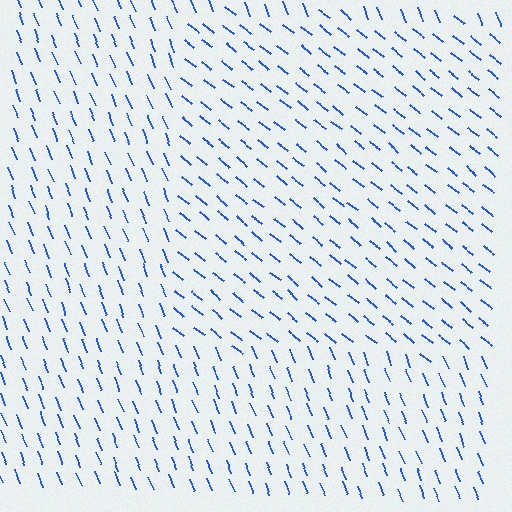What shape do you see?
I see a rectangle.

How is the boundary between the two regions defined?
The boundary is defined purely by a change in line orientation (approximately 30 degrees difference). All lines are the same color and thickness.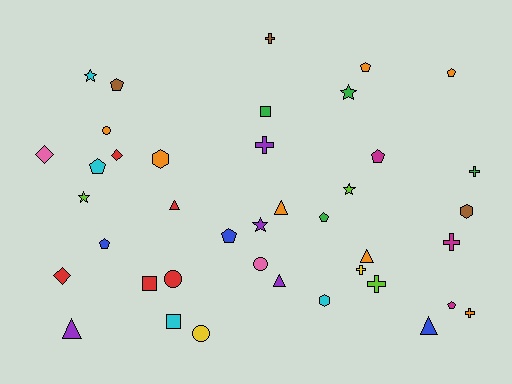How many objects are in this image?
There are 40 objects.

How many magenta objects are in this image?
There are 3 magenta objects.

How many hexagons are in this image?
There are 3 hexagons.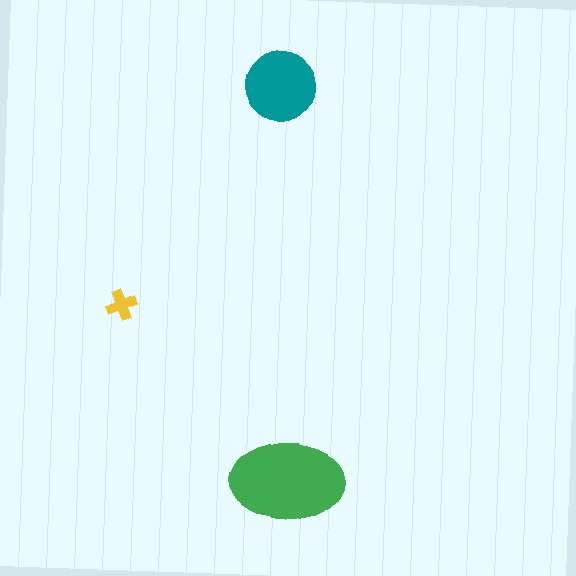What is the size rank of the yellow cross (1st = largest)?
3rd.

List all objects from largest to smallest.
The green ellipse, the teal circle, the yellow cross.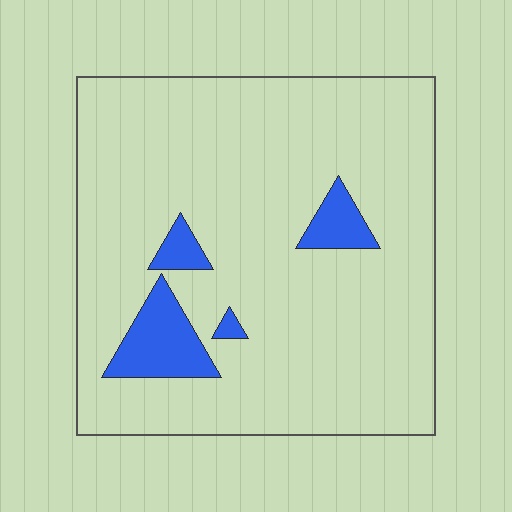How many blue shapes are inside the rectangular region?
4.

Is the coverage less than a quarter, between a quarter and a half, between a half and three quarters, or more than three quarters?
Less than a quarter.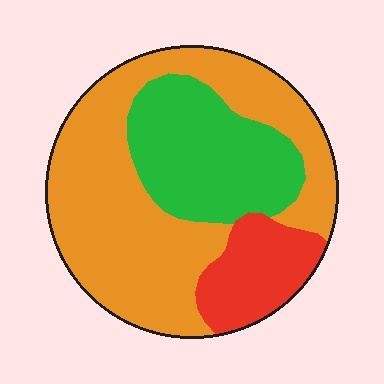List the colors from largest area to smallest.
From largest to smallest: orange, green, red.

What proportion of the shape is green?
Green covers around 30% of the shape.